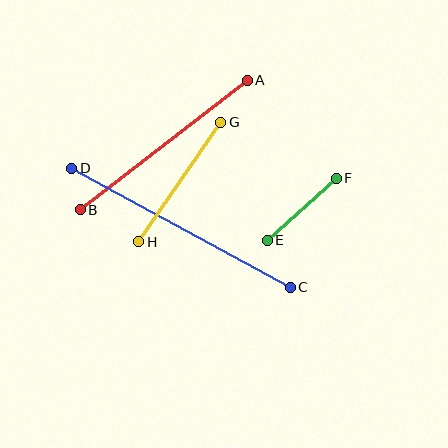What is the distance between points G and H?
The distance is approximately 145 pixels.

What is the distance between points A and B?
The distance is approximately 212 pixels.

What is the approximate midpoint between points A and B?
The midpoint is at approximately (164, 145) pixels.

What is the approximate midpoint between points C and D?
The midpoint is at approximately (181, 228) pixels.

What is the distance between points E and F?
The distance is approximately 93 pixels.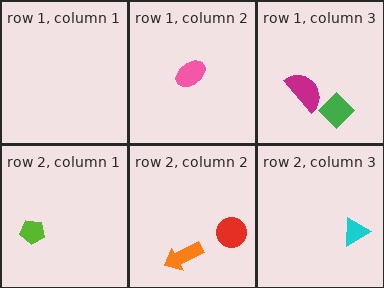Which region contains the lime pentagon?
The row 2, column 1 region.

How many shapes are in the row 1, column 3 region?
2.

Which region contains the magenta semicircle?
The row 1, column 3 region.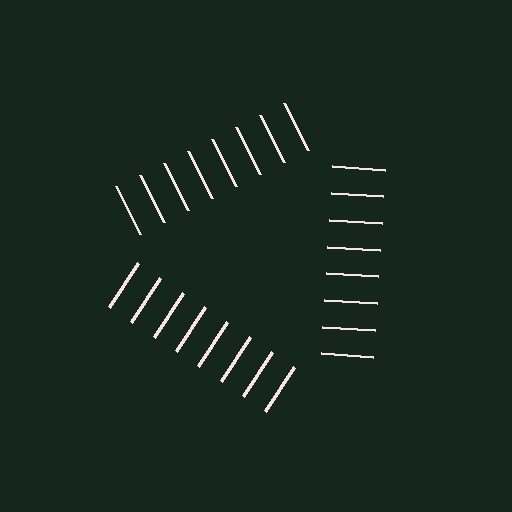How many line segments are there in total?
24 — 8 along each of the 3 edges.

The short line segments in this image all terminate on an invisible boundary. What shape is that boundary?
An illusory triangle — the line segments terminate on its edges but no continuous stroke is drawn.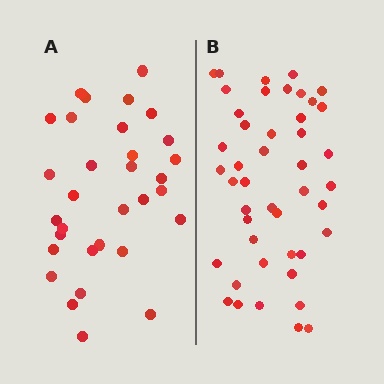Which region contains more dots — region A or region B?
Region B (the right region) has more dots.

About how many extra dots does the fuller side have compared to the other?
Region B has approximately 15 more dots than region A.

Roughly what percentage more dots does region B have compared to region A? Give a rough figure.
About 40% more.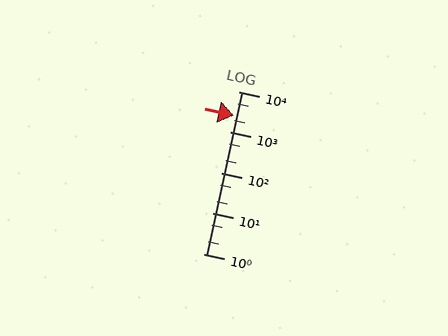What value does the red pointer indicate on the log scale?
The pointer indicates approximately 2500.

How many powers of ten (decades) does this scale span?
The scale spans 4 decades, from 1 to 10000.